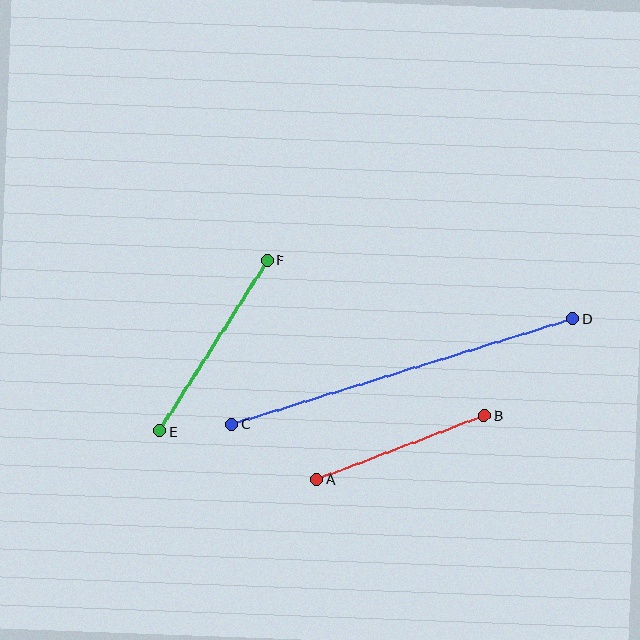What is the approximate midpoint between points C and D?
The midpoint is at approximately (402, 371) pixels.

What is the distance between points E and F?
The distance is approximately 202 pixels.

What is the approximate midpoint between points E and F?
The midpoint is at approximately (213, 346) pixels.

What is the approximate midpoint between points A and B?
The midpoint is at approximately (400, 447) pixels.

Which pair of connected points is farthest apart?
Points C and D are farthest apart.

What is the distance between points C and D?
The distance is approximately 357 pixels.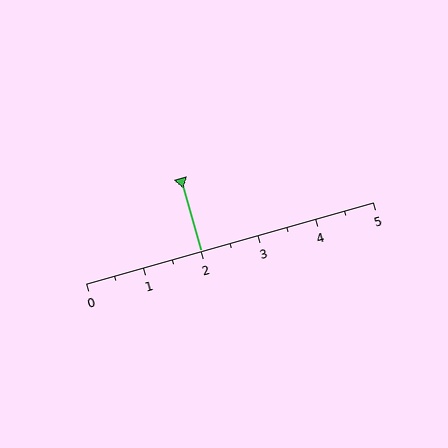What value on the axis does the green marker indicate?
The marker indicates approximately 2.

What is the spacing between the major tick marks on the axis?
The major ticks are spaced 1 apart.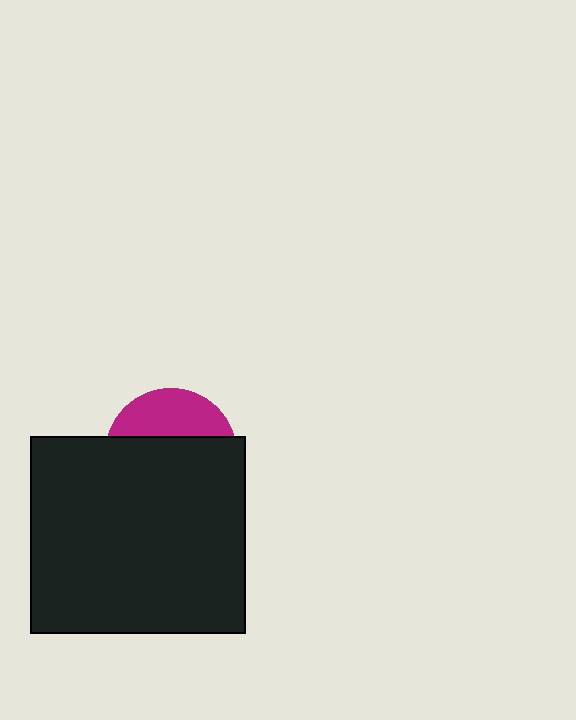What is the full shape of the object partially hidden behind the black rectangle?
The partially hidden object is a magenta circle.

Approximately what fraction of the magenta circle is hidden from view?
Roughly 68% of the magenta circle is hidden behind the black rectangle.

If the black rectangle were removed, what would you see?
You would see the complete magenta circle.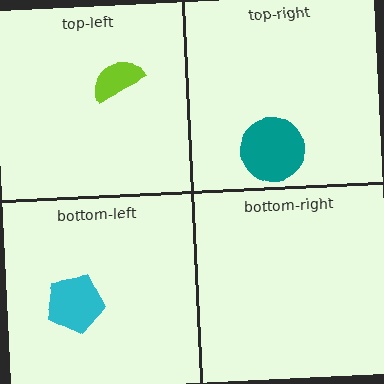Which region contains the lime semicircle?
The top-left region.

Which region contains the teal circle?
The top-right region.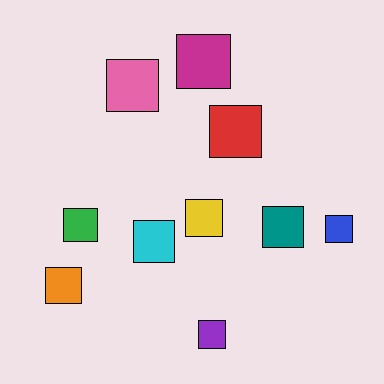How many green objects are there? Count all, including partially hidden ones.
There is 1 green object.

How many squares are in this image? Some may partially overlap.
There are 10 squares.